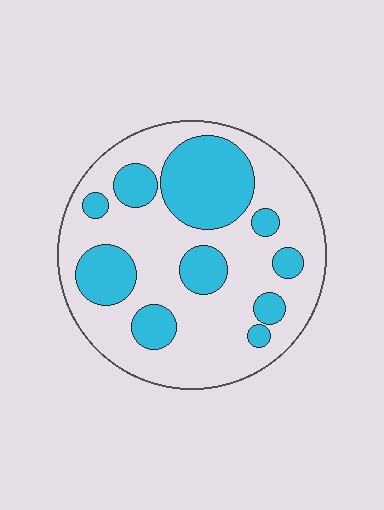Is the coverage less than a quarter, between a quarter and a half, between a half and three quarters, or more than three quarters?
Between a quarter and a half.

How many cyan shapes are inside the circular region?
10.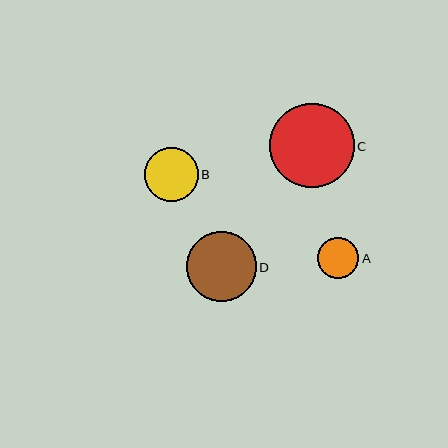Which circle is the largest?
Circle C is the largest with a size of approximately 85 pixels.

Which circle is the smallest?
Circle A is the smallest with a size of approximately 41 pixels.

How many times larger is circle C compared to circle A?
Circle C is approximately 2.1 times the size of circle A.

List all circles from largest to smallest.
From largest to smallest: C, D, B, A.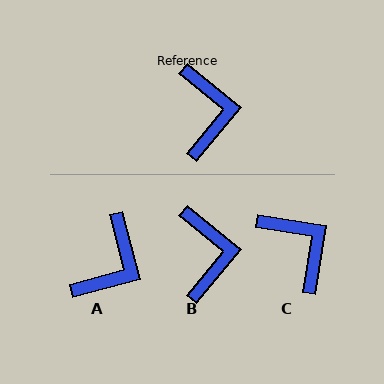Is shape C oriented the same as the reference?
No, it is off by about 31 degrees.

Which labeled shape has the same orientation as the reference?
B.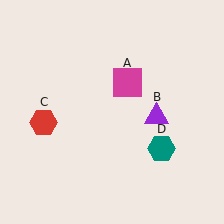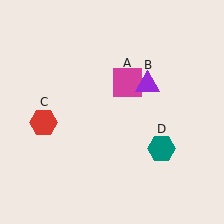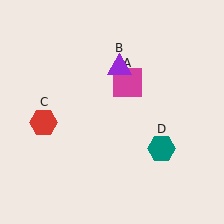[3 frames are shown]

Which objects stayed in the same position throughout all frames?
Magenta square (object A) and red hexagon (object C) and teal hexagon (object D) remained stationary.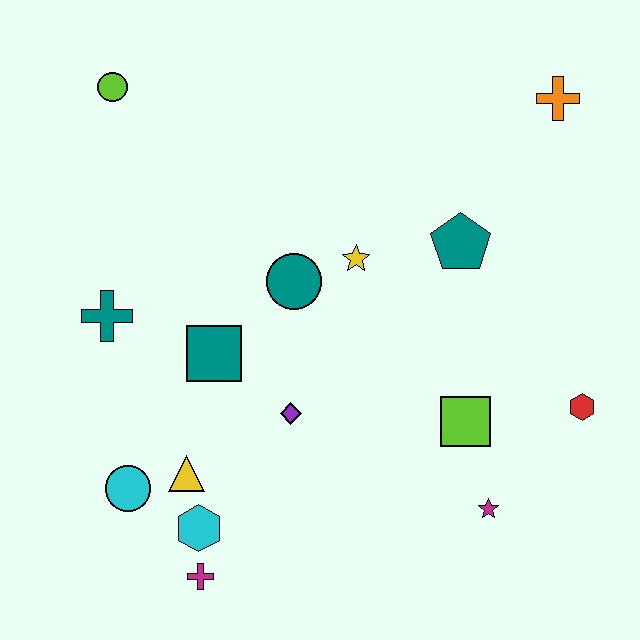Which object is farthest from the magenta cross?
The orange cross is farthest from the magenta cross.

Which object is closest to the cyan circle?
The yellow triangle is closest to the cyan circle.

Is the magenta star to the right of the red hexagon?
No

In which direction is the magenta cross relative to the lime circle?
The magenta cross is below the lime circle.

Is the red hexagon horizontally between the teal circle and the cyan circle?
No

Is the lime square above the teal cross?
No